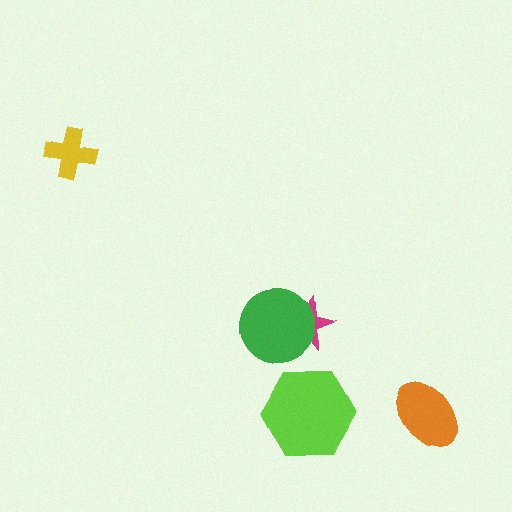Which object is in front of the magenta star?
The green circle is in front of the magenta star.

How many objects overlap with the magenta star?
1 object overlaps with the magenta star.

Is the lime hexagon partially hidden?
No, no other shape covers it.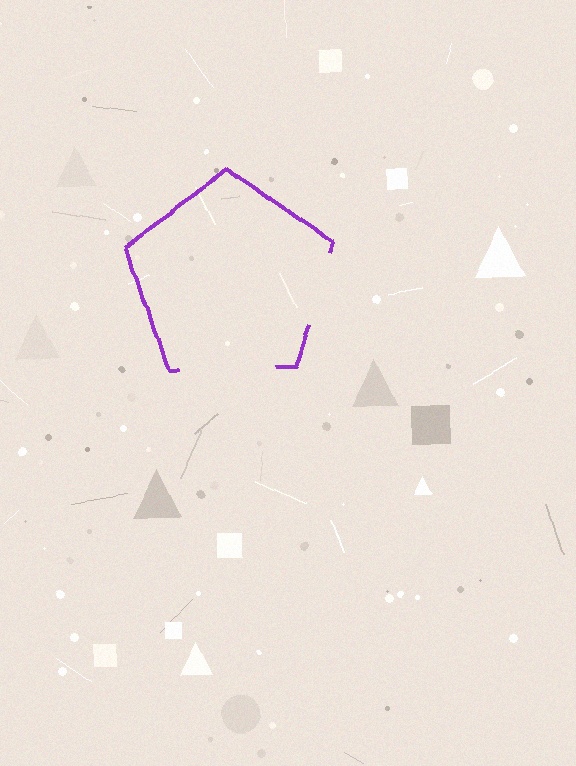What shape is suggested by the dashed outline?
The dashed outline suggests a pentagon.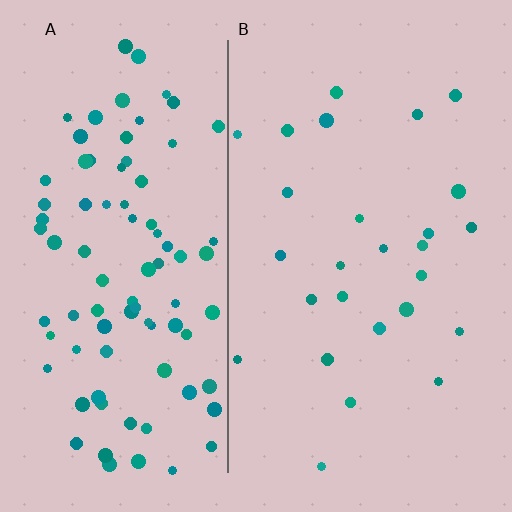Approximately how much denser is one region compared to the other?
Approximately 3.4× — region A over region B.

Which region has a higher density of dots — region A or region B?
A (the left).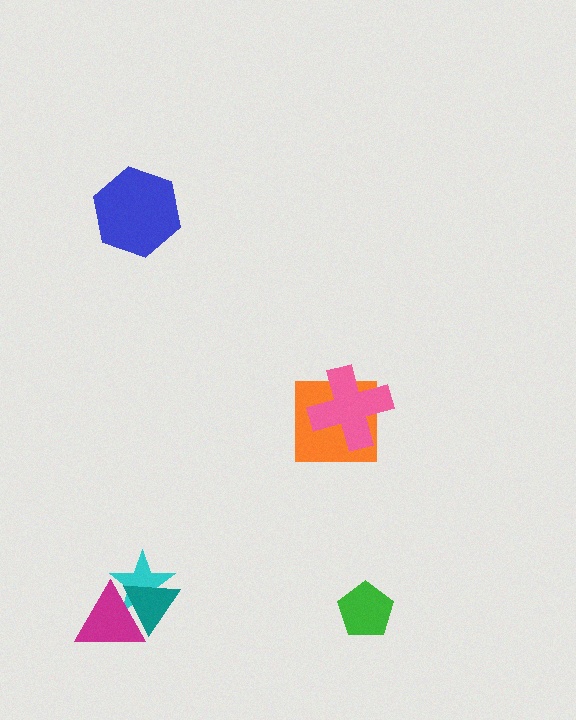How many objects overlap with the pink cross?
1 object overlaps with the pink cross.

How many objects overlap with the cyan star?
2 objects overlap with the cyan star.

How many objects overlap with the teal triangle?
2 objects overlap with the teal triangle.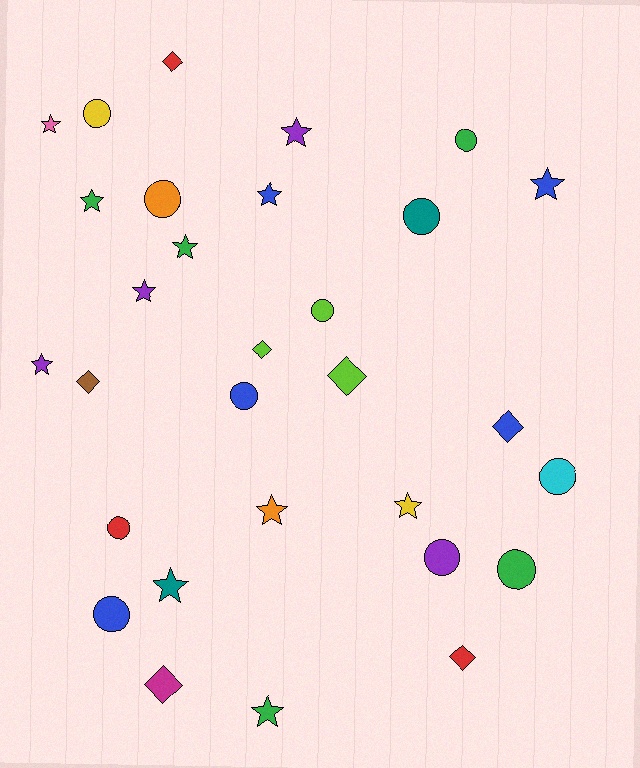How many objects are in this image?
There are 30 objects.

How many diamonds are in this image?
There are 7 diamonds.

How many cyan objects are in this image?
There is 1 cyan object.